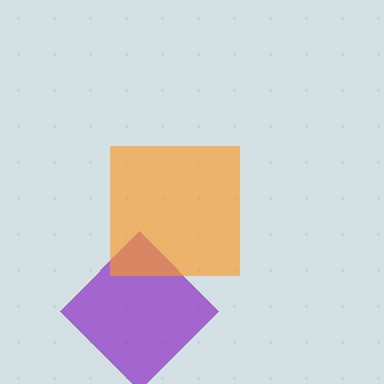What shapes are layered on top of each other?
The layered shapes are: a purple diamond, an orange square.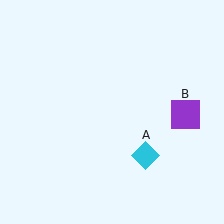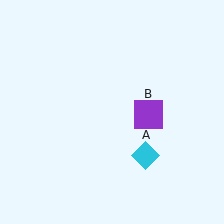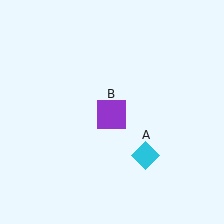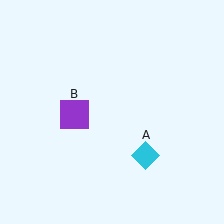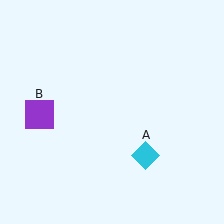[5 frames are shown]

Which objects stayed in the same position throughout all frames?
Cyan diamond (object A) remained stationary.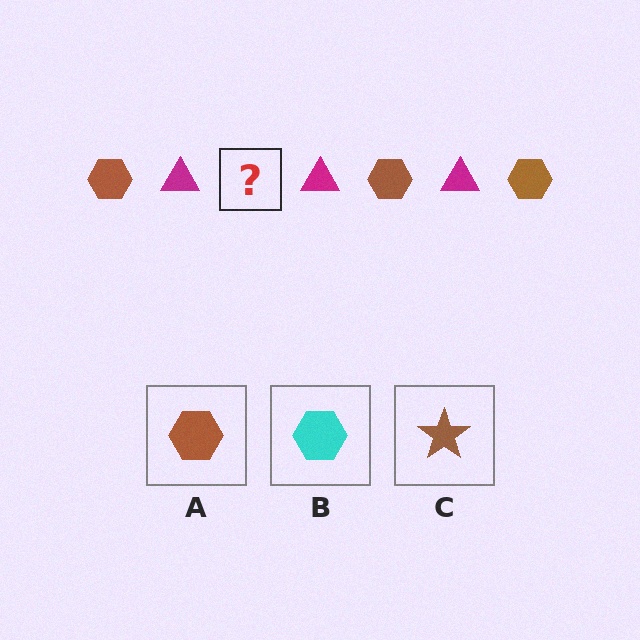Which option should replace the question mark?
Option A.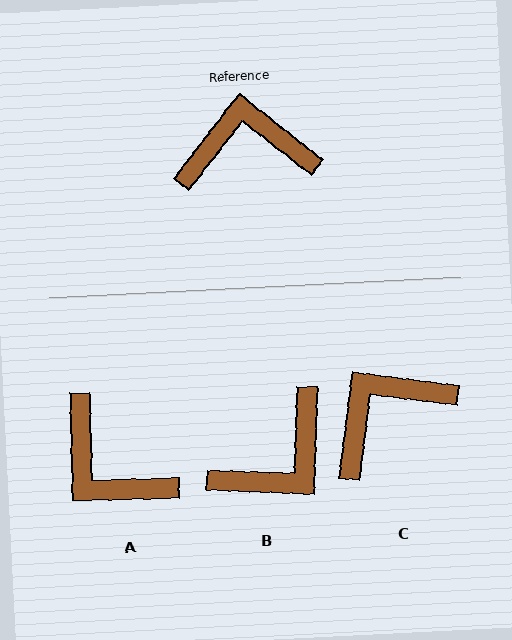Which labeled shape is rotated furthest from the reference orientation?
B, about 144 degrees away.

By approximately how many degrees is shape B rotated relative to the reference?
Approximately 144 degrees clockwise.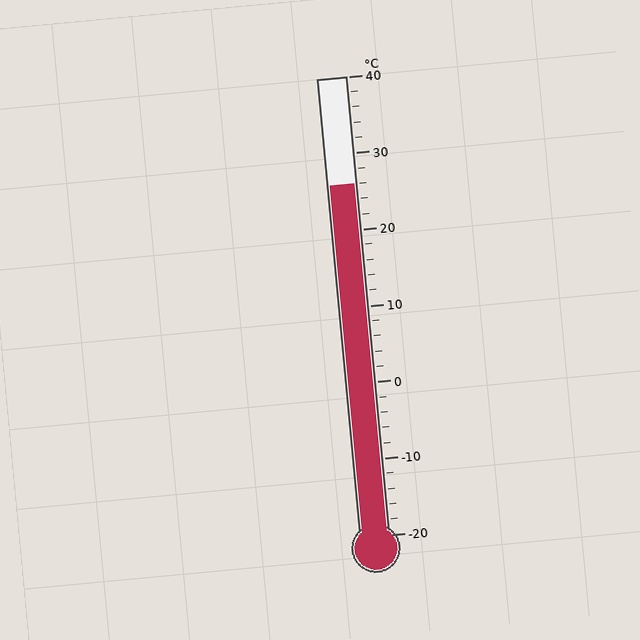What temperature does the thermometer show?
The thermometer shows approximately 26°C.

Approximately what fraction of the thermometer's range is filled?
The thermometer is filled to approximately 75% of its range.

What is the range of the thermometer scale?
The thermometer scale ranges from -20°C to 40°C.